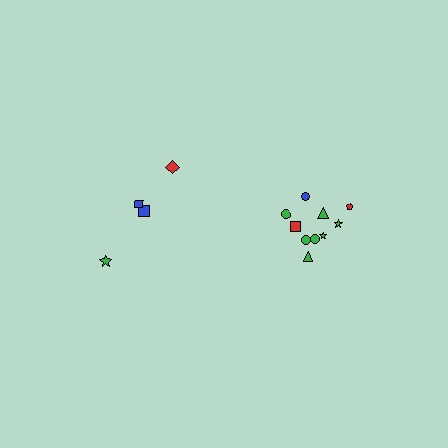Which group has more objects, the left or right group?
The right group.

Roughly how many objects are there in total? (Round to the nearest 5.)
Roughly 15 objects in total.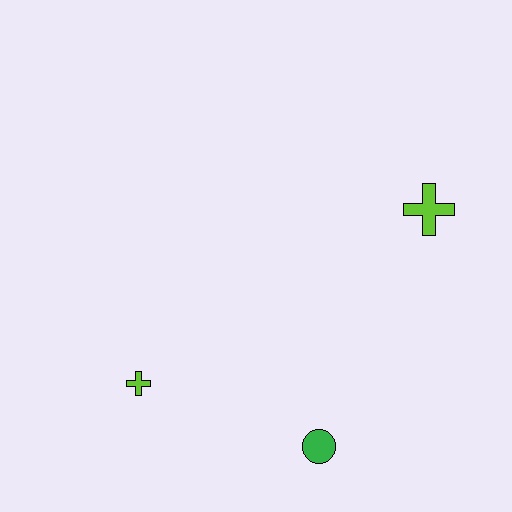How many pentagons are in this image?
There are no pentagons.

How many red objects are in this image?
There are no red objects.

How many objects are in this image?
There are 3 objects.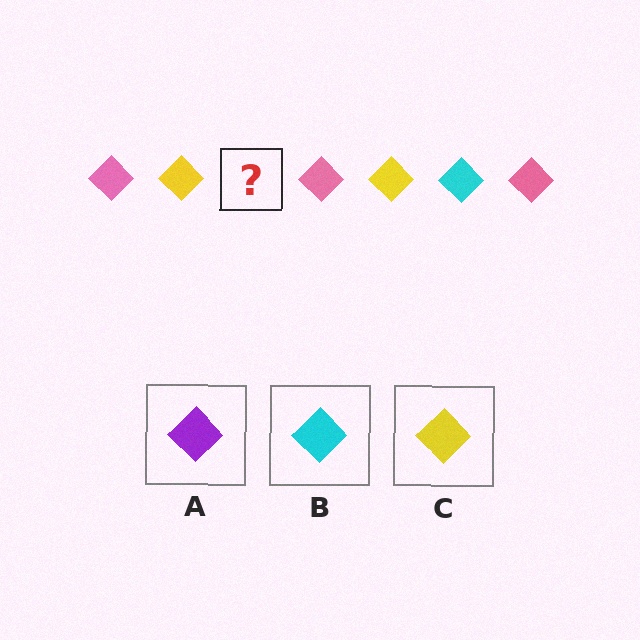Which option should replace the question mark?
Option B.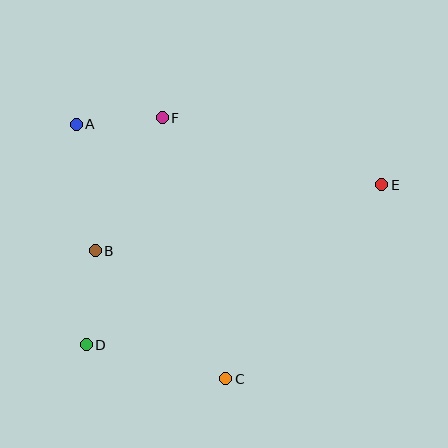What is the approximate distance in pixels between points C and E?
The distance between C and E is approximately 249 pixels.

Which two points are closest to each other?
Points A and F are closest to each other.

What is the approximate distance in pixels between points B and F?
The distance between B and F is approximately 149 pixels.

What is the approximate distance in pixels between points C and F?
The distance between C and F is approximately 269 pixels.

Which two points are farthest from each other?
Points D and E are farthest from each other.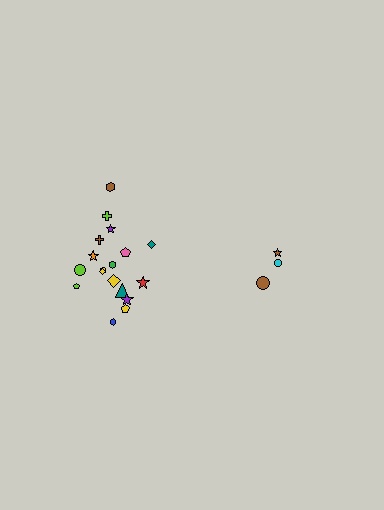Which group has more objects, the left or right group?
The left group.